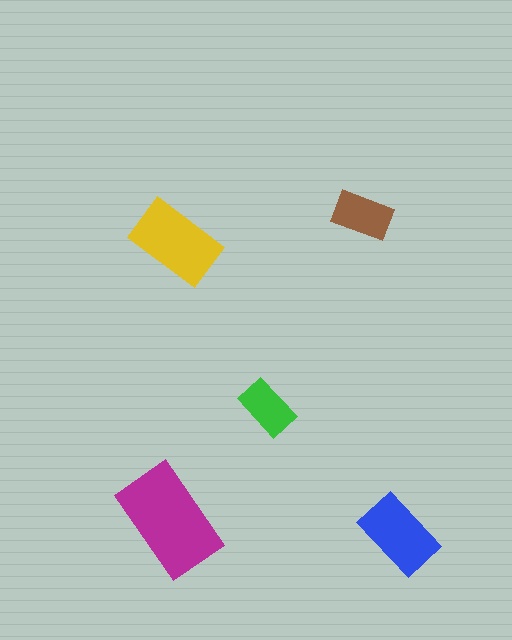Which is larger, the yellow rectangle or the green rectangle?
The yellow one.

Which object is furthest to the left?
The magenta rectangle is leftmost.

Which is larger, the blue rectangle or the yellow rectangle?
The yellow one.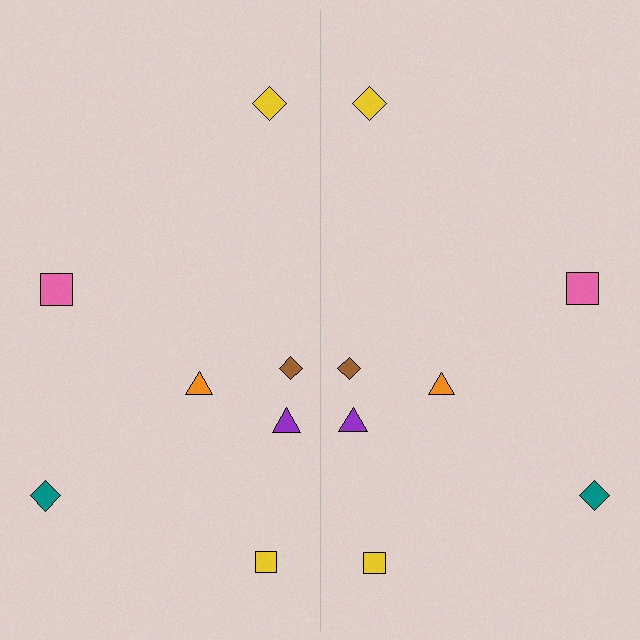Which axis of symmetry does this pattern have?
The pattern has a vertical axis of symmetry running through the center of the image.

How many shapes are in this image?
There are 14 shapes in this image.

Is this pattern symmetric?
Yes, this pattern has bilateral (reflection) symmetry.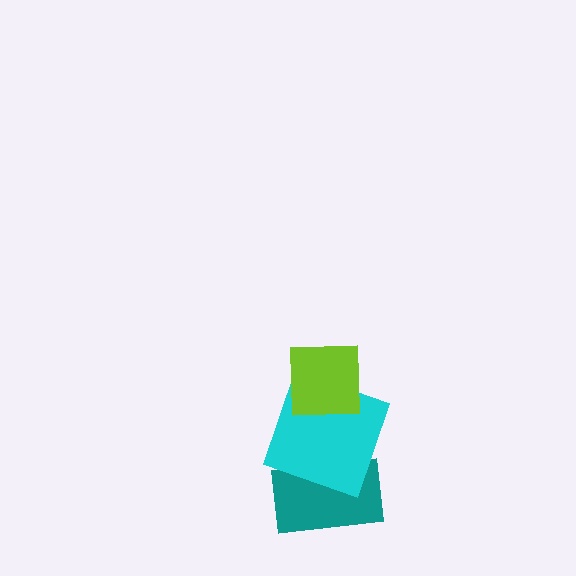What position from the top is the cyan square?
The cyan square is 2nd from the top.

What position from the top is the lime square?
The lime square is 1st from the top.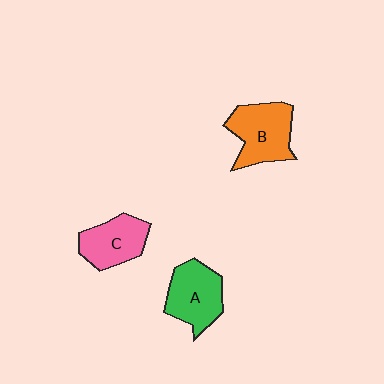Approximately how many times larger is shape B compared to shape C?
Approximately 1.2 times.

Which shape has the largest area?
Shape B (orange).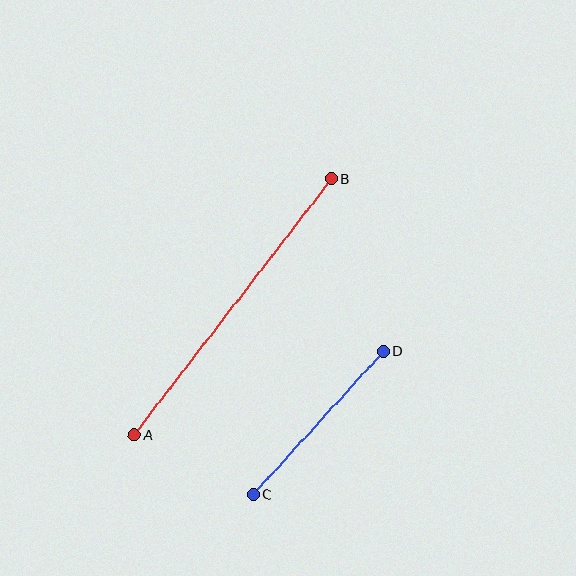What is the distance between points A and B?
The distance is approximately 323 pixels.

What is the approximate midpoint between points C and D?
The midpoint is at approximately (318, 423) pixels.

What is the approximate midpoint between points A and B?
The midpoint is at approximately (233, 307) pixels.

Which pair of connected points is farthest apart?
Points A and B are farthest apart.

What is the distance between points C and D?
The distance is approximately 194 pixels.